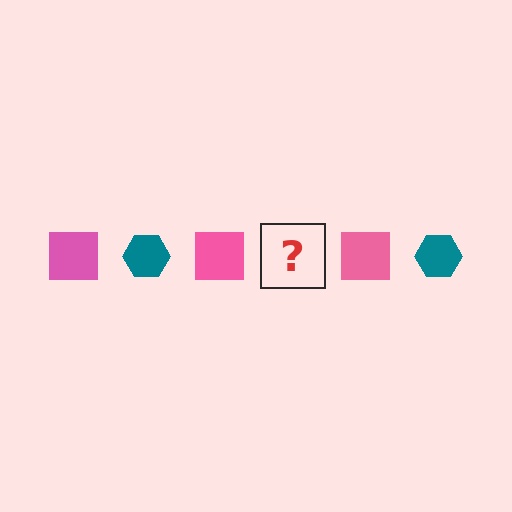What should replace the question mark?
The question mark should be replaced with a teal hexagon.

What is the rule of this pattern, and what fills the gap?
The rule is that the pattern alternates between pink square and teal hexagon. The gap should be filled with a teal hexagon.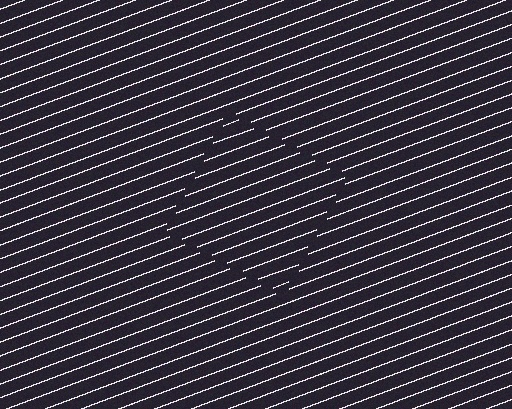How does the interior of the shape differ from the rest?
The interior of the shape contains the same grating, shifted by half a period — the contour is defined by the phase discontinuity where line-ends from the inner and outer gratings abut.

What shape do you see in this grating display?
An illusory square. The interior of the shape contains the same grating, shifted by half a period — the contour is defined by the phase discontinuity where line-ends from the inner and outer gratings abut.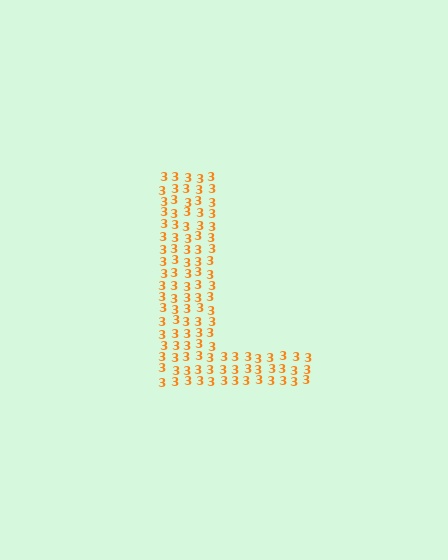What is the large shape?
The large shape is the letter L.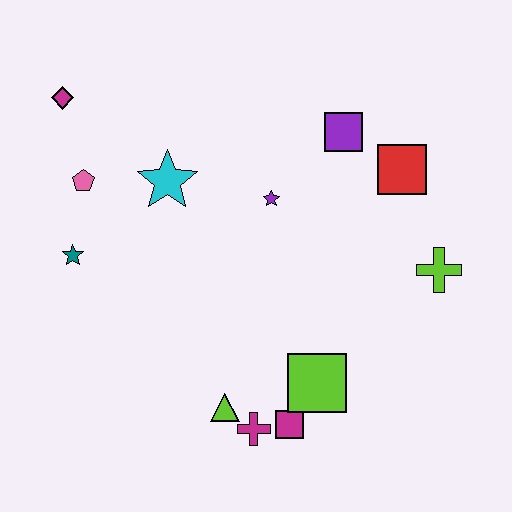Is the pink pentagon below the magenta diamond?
Yes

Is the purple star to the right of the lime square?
No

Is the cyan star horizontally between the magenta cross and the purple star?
No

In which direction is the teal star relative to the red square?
The teal star is to the left of the red square.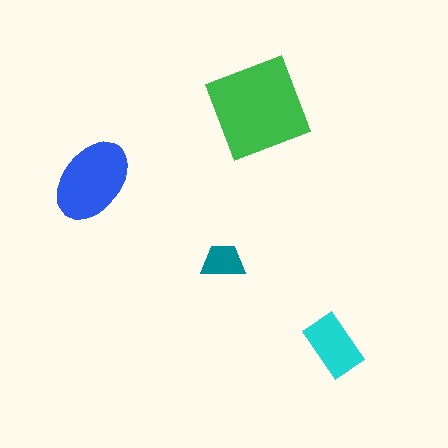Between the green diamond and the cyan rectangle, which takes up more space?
The green diamond.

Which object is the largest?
The green diamond.